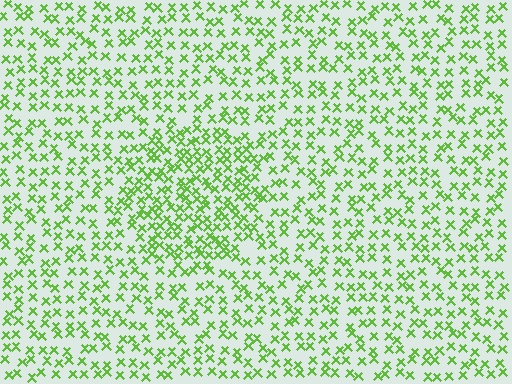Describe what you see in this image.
The image contains small lime elements arranged at two different densities. A circle-shaped region is visible where the elements are more densely packed than the surrounding area.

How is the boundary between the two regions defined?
The boundary is defined by a change in element density (approximately 1.7x ratio). All elements are the same color, size, and shape.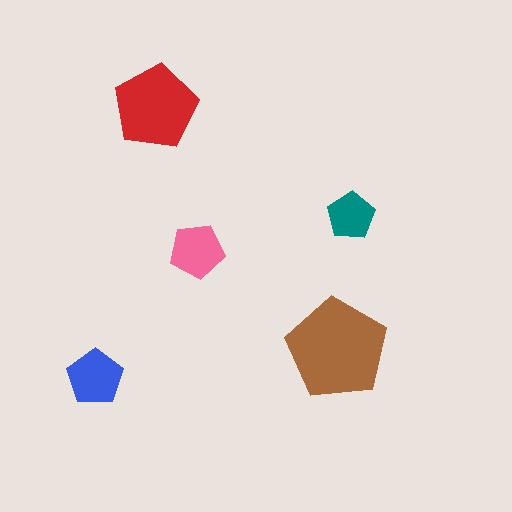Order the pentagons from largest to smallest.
the brown one, the red one, the blue one, the pink one, the teal one.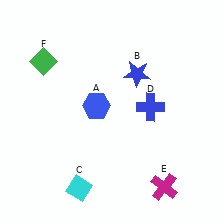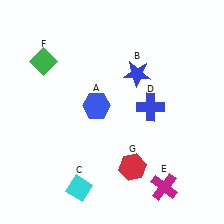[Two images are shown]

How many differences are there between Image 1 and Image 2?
There is 1 difference between the two images.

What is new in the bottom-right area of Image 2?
A red hexagon (G) was added in the bottom-right area of Image 2.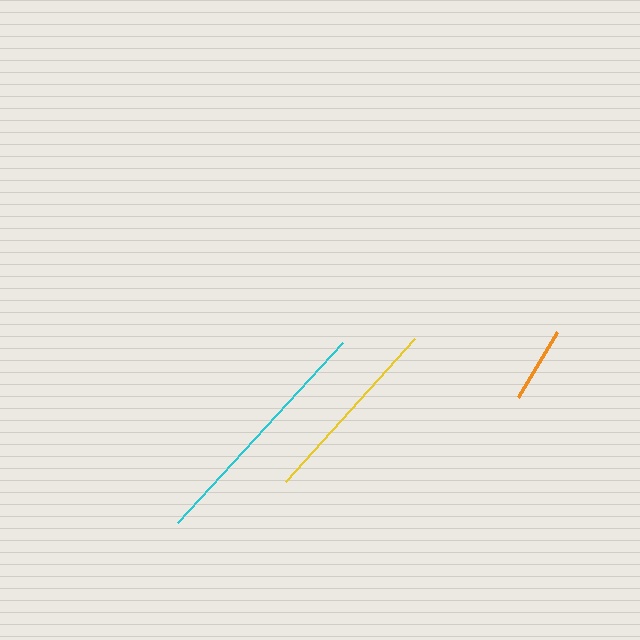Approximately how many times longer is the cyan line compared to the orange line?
The cyan line is approximately 3.2 times the length of the orange line.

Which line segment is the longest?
The cyan line is the longest at approximately 244 pixels.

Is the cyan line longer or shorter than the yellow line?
The cyan line is longer than the yellow line.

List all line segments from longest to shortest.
From longest to shortest: cyan, yellow, orange.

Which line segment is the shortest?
The orange line is the shortest at approximately 76 pixels.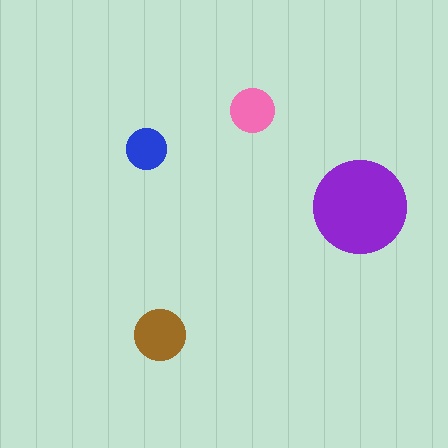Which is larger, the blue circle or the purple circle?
The purple one.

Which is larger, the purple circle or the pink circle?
The purple one.